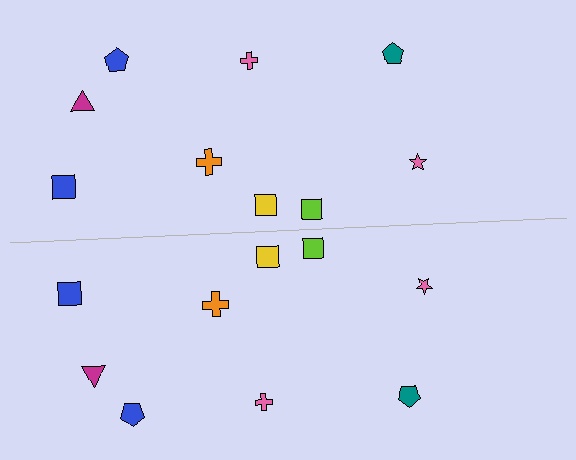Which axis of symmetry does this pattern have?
The pattern has a horizontal axis of symmetry running through the center of the image.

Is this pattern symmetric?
Yes, this pattern has bilateral (reflection) symmetry.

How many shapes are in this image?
There are 18 shapes in this image.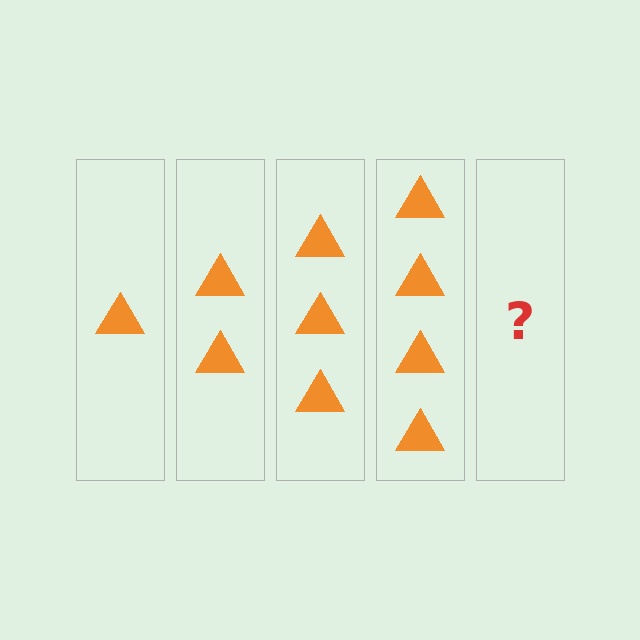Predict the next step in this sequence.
The next step is 5 triangles.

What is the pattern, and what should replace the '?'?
The pattern is that each step adds one more triangle. The '?' should be 5 triangles.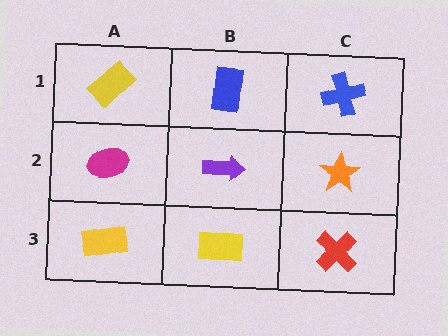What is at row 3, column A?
A yellow rectangle.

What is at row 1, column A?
A yellow rectangle.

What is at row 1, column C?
A blue cross.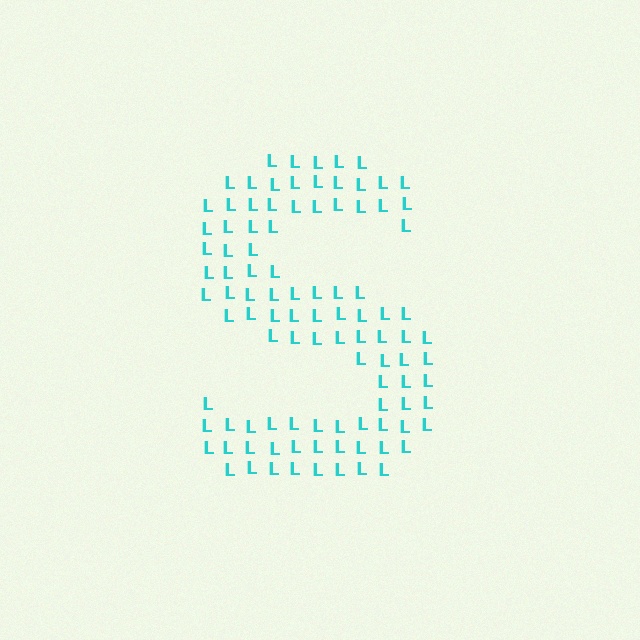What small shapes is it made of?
It is made of small letter L's.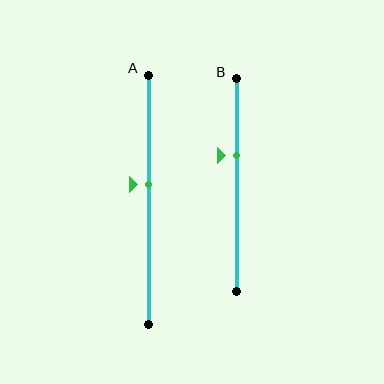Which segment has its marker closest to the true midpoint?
Segment A has its marker closest to the true midpoint.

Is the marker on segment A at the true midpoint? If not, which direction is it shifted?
No, the marker on segment A is shifted upward by about 6% of the segment length.